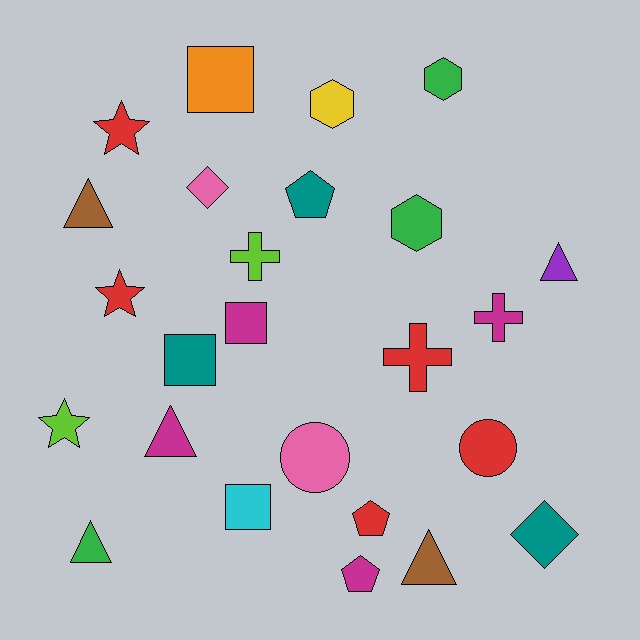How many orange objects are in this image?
There is 1 orange object.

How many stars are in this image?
There are 3 stars.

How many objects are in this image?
There are 25 objects.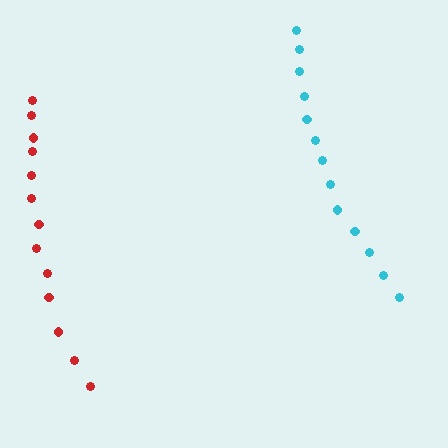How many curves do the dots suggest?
There are 2 distinct paths.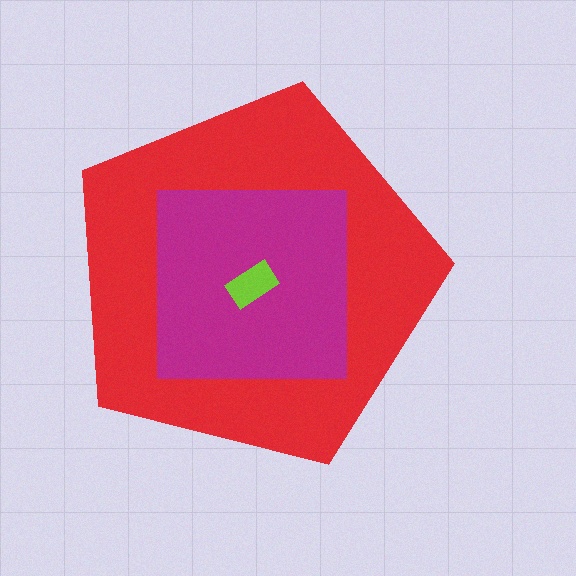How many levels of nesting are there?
3.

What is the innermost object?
The lime rectangle.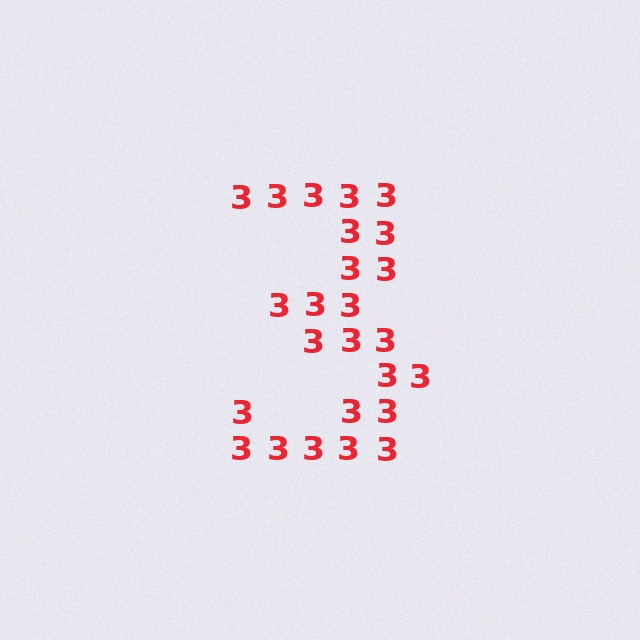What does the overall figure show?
The overall figure shows the digit 3.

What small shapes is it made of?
It is made of small digit 3's.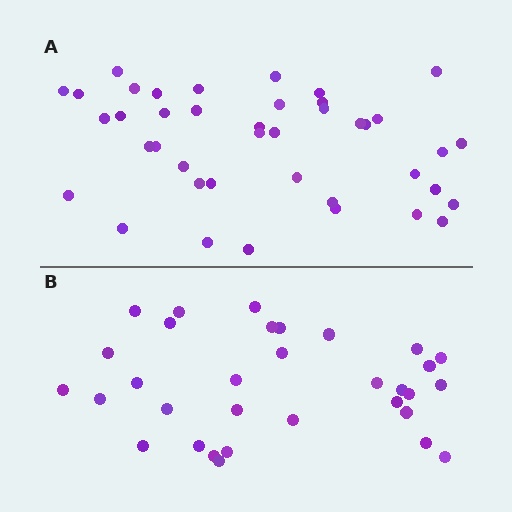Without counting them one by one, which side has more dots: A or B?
Region A (the top region) has more dots.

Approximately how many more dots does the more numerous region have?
Region A has roughly 8 or so more dots than region B.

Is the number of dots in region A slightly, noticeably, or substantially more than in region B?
Region A has noticeably more, but not dramatically so. The ratio is roughly 1.3 to 1.